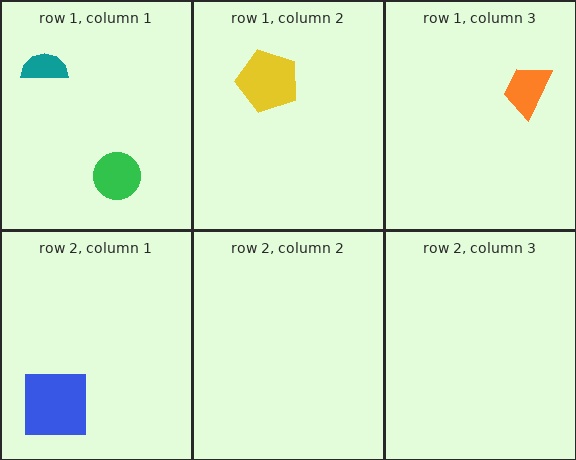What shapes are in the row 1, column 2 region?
The yellow pentagon.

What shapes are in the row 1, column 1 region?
The green circle, the teal semicircle.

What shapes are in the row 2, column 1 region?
The blue square.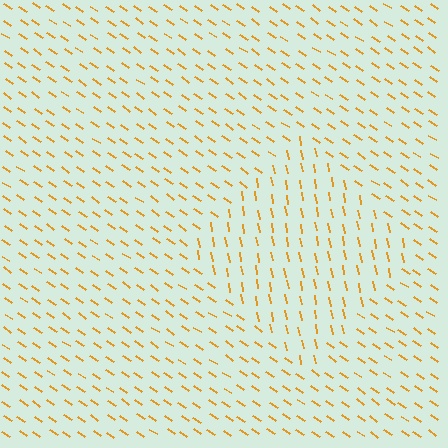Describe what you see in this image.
The image is filled with small orange line segments. A diamond region in the image has lines oriented differently from the surrounding lines, creating a visible texture boundary.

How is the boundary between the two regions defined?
The boundary is defined purely by a change in line orientation (approximately 45 degrees difference). All lines are the same color and thickness.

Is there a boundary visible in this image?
Yes, there is a texture boundary formed by a change in line orientation.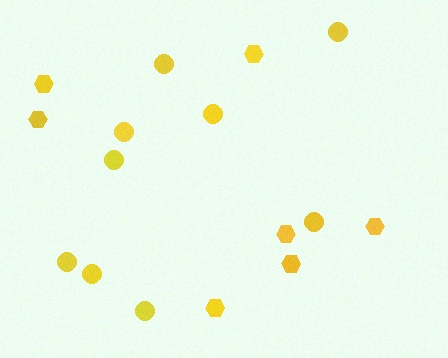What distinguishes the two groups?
There are 2 groups: one group of circles (9) and one group of hexagons (7).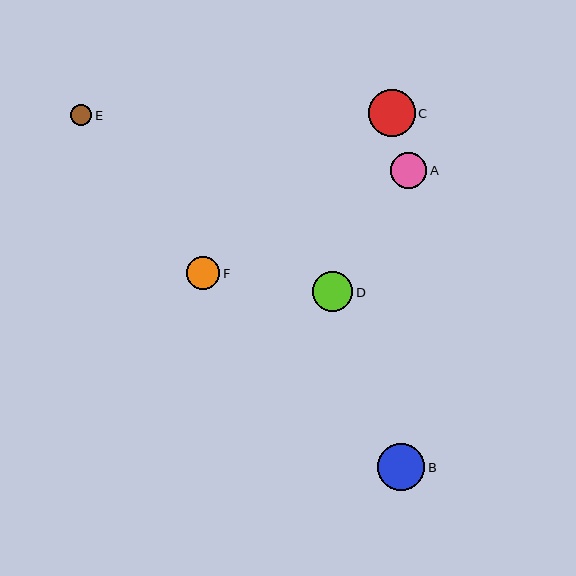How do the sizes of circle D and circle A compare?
Circle D and circle A are approximately the same size.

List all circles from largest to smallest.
From largest to smallest: B, C, D, A, F, E.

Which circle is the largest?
Circle B is the largest with a size of approximately 48 pixels.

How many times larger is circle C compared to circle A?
Circle C is approximately 1.3 times the size of circle A.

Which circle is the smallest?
Circle E is the smallest with a size of approximately 21 pixels.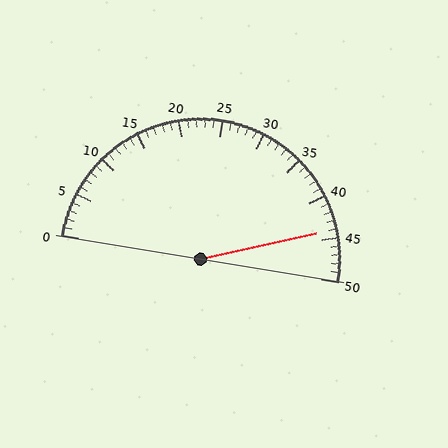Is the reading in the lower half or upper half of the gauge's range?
The reading is in the upper half of the range (0 to 50).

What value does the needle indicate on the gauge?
The needle indicates approximately 44.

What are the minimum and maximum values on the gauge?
The gauge ranges from 0 to 50.